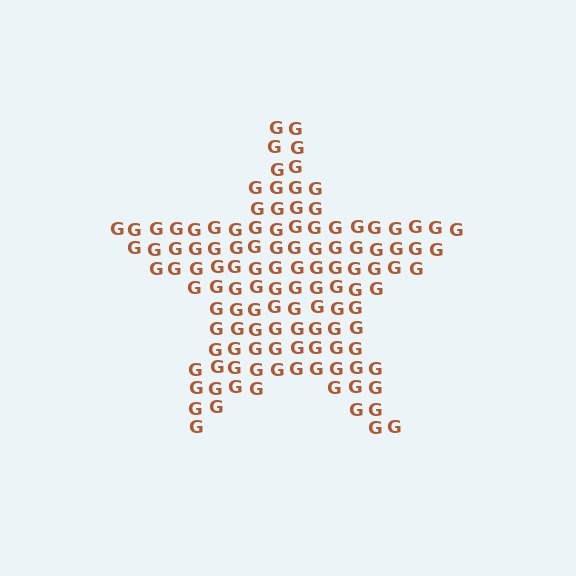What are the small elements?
The small elements are letter G's.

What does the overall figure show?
The overall figure shows a star.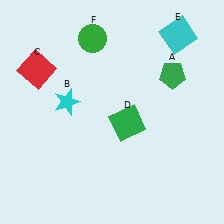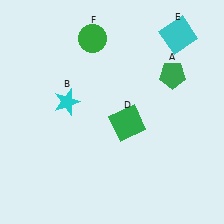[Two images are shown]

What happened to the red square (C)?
The red square (C) was removed in Image 2. It was in the top-left area of Image 1.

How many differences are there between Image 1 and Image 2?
There is 1 difference between the two images.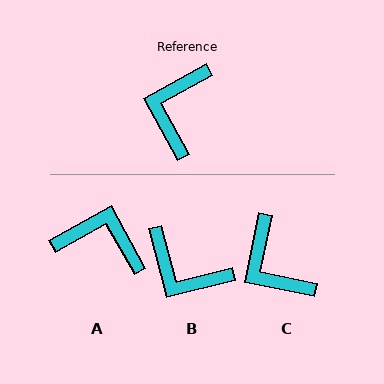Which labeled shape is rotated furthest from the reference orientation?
A, about 90 degrees away.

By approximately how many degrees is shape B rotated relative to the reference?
Approximately 76 degrees counter-clockwise.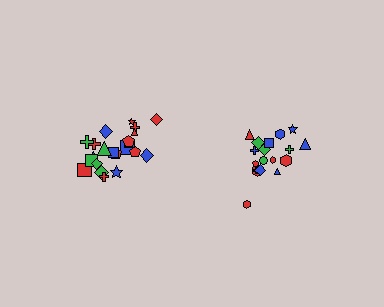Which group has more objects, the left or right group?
The left group.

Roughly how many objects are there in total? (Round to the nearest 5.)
Roughly 40 objects in total.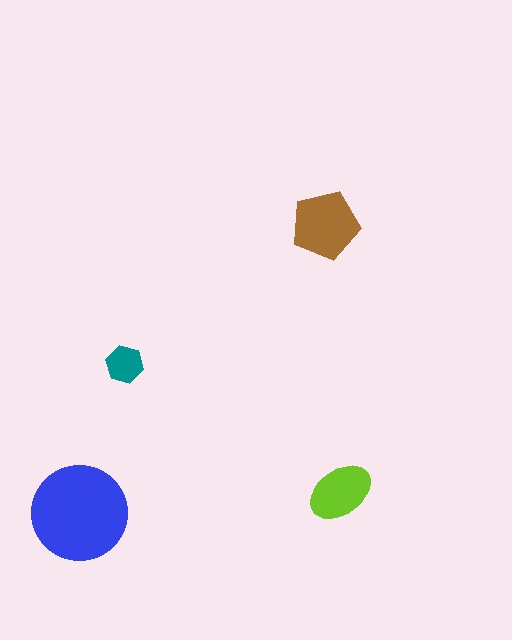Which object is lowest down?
The blue circle is bottommost.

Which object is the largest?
The blue circle.